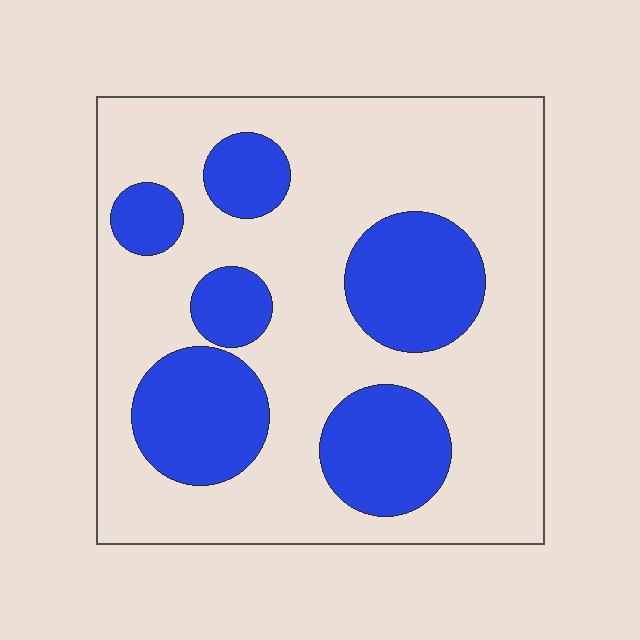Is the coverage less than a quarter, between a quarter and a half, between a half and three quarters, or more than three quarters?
Between a quarter and a half.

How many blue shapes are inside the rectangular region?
6.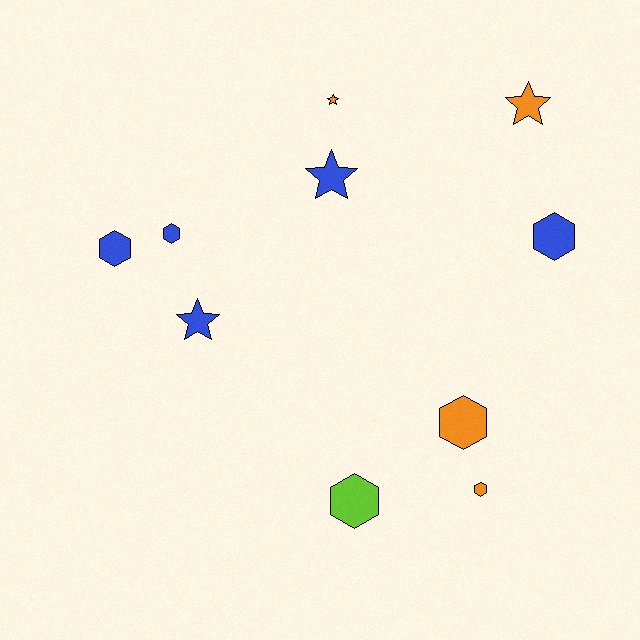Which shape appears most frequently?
Hexagon, with 6 objects.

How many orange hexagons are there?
There are 2 orange hexagons.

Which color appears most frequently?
Blue, with 5 objects.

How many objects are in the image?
There are 10 objects.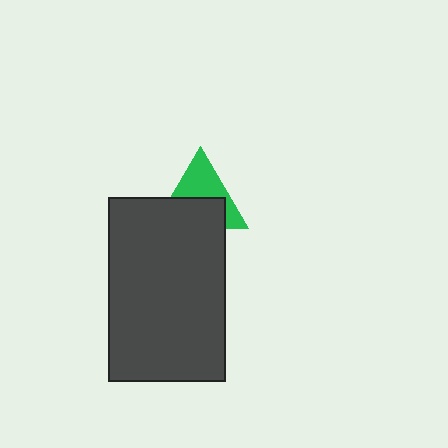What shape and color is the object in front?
The object in front is a dark gray rectangle.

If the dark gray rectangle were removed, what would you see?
You would see the complete green triangle.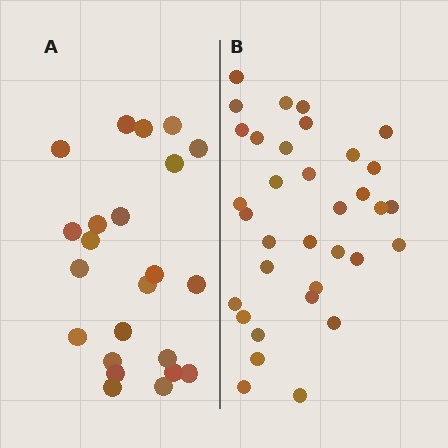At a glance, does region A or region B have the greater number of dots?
Region B (the right region) has more dots.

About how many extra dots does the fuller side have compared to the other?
Region B has roughly 12 or so more dots than region A.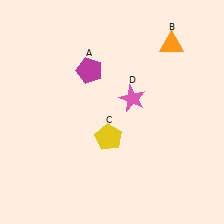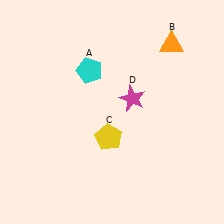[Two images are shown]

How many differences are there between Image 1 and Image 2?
There are 2 differences between the two images.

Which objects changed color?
A changed from magenta to cyan. D changed from pink to magenta.